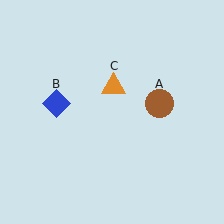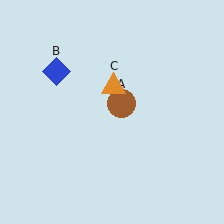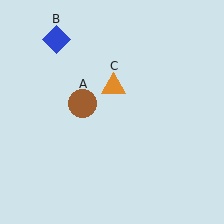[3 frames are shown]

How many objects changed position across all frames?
2 objects changed position: brown circle (object A), blue diamond (object B).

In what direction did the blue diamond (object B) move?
The blue diamond (object B) moved up.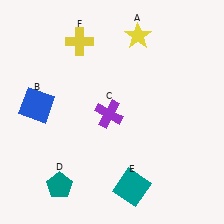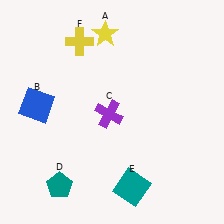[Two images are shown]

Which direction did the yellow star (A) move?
The yellow star (A) moved left.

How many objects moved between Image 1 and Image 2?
1 object moved between the two images.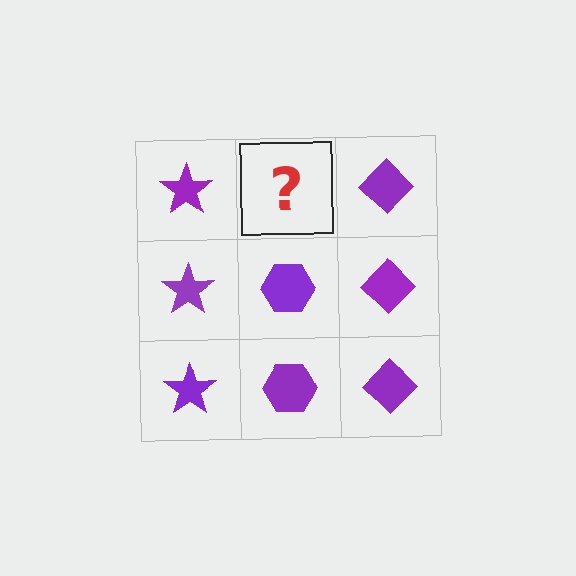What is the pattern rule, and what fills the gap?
The rule is that each column has a consistent shape. The gap should be filled with a purple hexagon.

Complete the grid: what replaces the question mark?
The question mark should be replaced with a purple hexagon.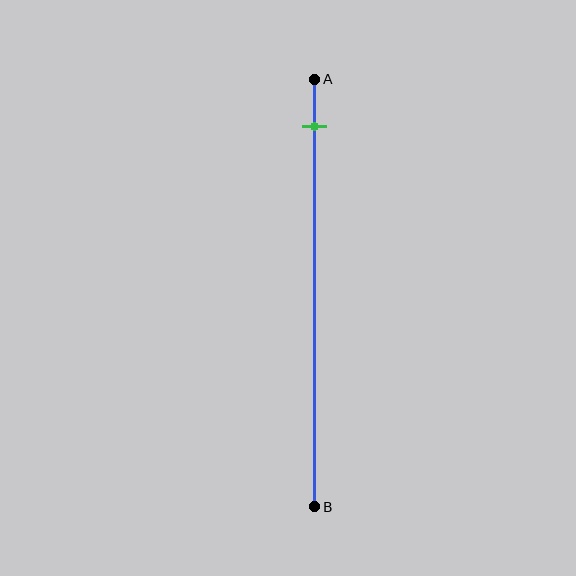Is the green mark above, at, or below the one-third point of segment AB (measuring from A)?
The green mark is above the one-third point of segment AB.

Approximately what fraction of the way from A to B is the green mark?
The green mark is approximately 10% of the way from A to B.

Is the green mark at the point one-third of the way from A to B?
No, the mark is at about 10% from A, not at the 33% one-third point.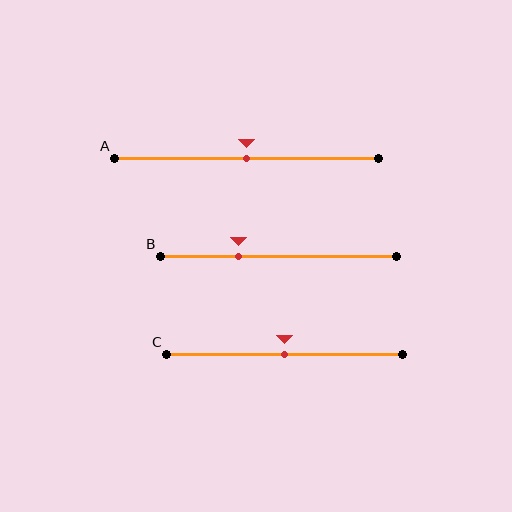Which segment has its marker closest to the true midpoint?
Segment A has its marker closest to the true midpoint.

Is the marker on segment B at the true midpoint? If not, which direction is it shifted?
No, the marker on segment B is shifted to the left by about 17% of the segment length.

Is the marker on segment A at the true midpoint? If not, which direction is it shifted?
Yes, the marker on segment A is at the true midpoint.